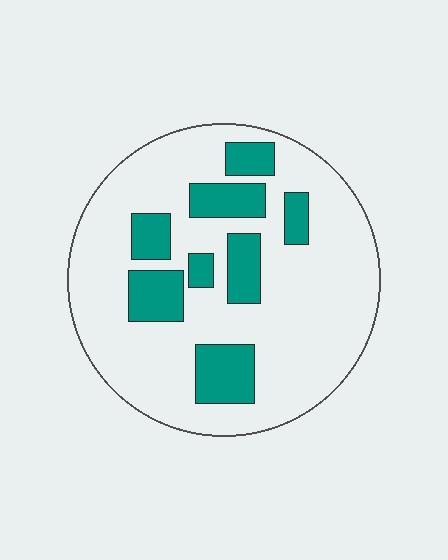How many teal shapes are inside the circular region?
8.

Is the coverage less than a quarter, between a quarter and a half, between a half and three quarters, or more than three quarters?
Less than a quarter.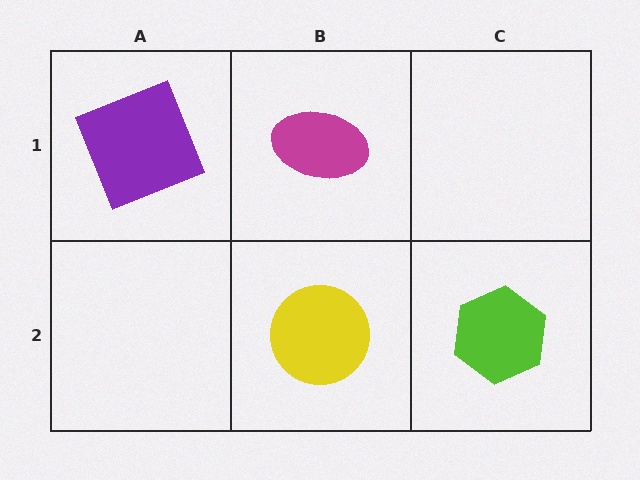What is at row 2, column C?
A lime hexagon.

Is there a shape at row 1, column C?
No, that cell is empty.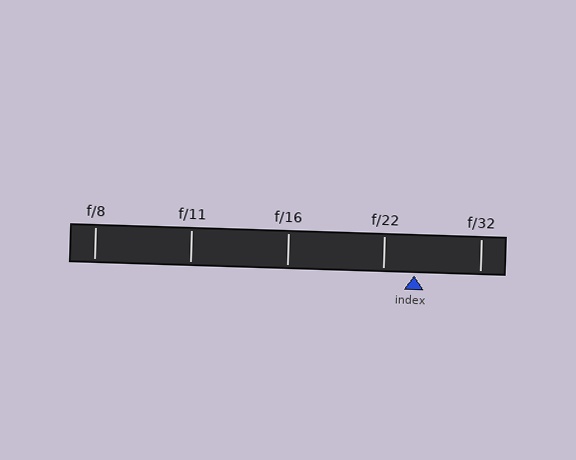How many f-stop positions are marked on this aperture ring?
There are 5 f-stop positions marked.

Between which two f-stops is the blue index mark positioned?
The index mark is between f/22 and f/32.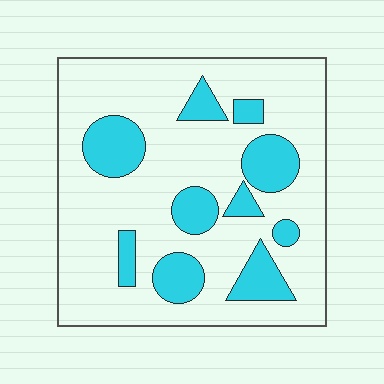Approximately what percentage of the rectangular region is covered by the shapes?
Approximately 25%.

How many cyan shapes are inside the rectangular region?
10.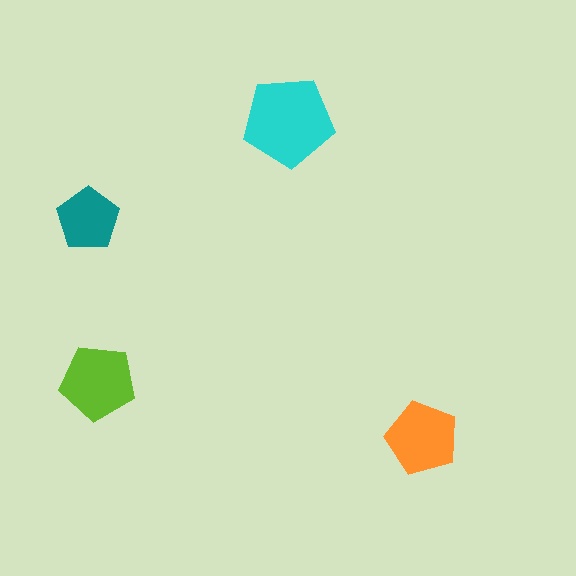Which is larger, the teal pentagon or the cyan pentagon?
The cyan one.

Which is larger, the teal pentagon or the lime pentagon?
The lime one.